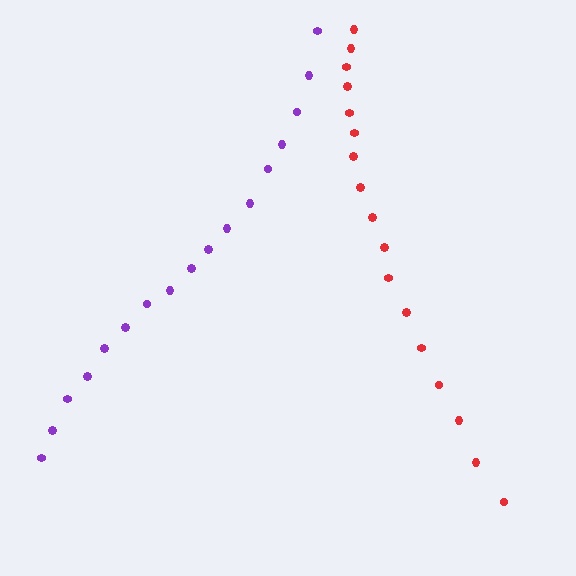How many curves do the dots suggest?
There are 2 distinct paths.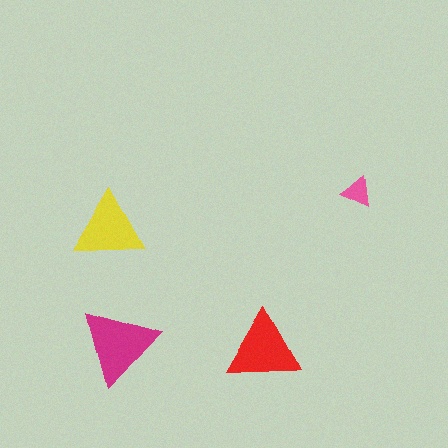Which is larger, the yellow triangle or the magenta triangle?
The magenta one.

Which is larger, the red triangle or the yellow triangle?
The red one.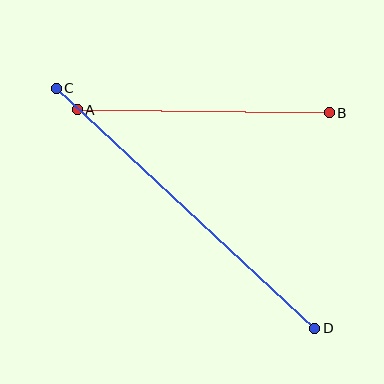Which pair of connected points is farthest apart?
Points C and D are farthest apart.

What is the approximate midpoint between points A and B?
The midpoint is at approximately (203, 111) pixels.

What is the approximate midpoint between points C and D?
The midpoint is at approximately (186, 208) pixels.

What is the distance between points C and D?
The distance is approximately 353 pixels.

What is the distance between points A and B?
The distance is approximately 252 pixels.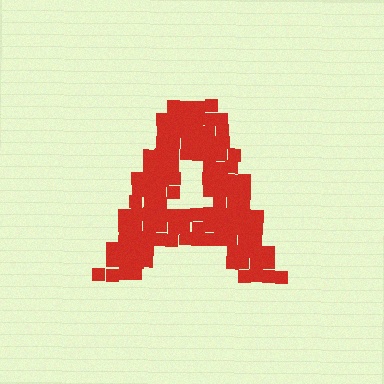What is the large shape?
The large shape is the letter A.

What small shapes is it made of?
It is made of small squares.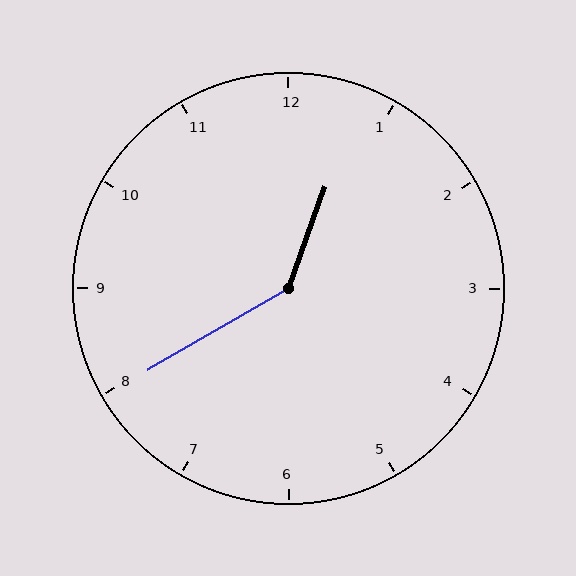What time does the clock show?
12:40.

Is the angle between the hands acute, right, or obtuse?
It is obtuse.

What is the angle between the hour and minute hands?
Approximately 140 degrees.